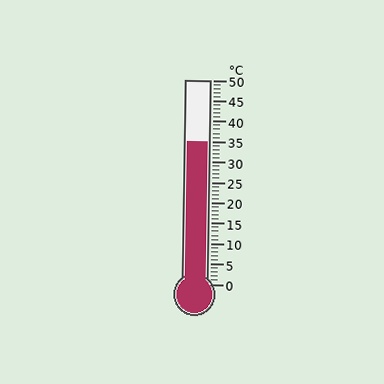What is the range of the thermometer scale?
The thermometer scale ranges from 0°C to 50°C.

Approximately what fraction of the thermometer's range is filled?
The thermometer is filled to approximately 70% of its range.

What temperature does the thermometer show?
The thermometer shows approximately 35°C.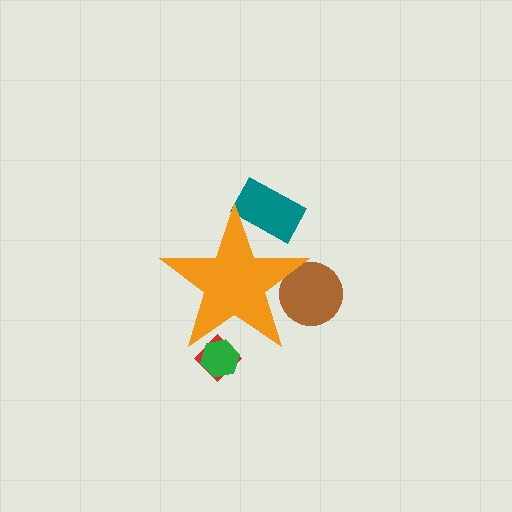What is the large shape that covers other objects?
An orange star.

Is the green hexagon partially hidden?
Yes, the green hexagon is partially hidden behind the orange star.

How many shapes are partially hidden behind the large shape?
4 shapes are partially hidden.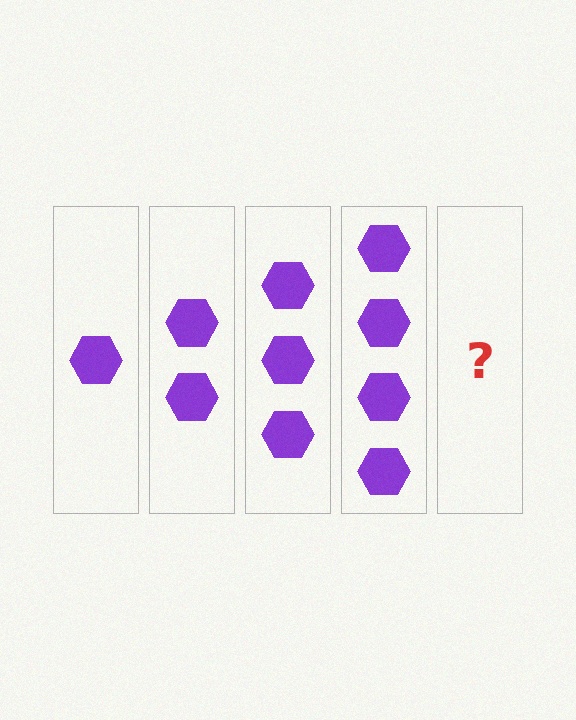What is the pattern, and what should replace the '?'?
The pattern is that each step adds one more hexagon. The '?' should be 5 hexagons.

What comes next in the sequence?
The next element should be 5 hexagons.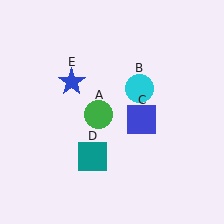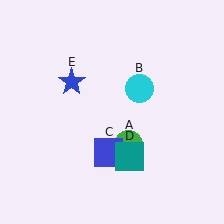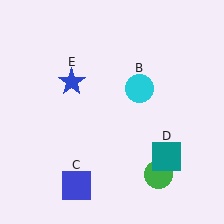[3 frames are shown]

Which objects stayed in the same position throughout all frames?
Cyan circle (object B) and blue star (object E) remained stationary.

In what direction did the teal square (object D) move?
The teal square (object D) moved right.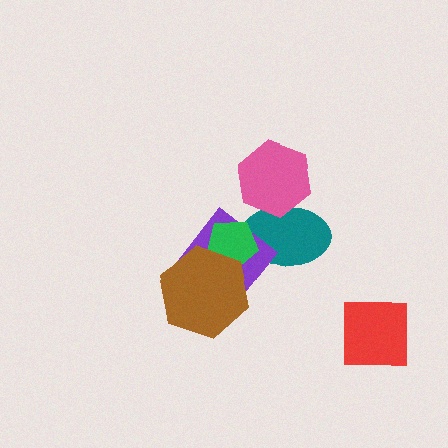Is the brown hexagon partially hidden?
No, no other shape covers it.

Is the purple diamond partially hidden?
Yes, it is partially covered by another shape.